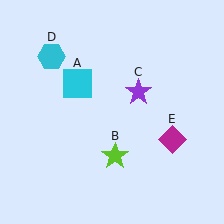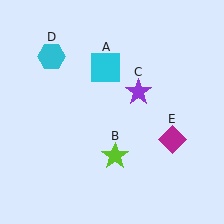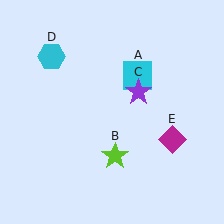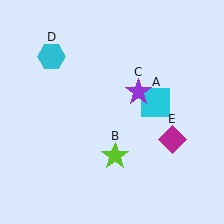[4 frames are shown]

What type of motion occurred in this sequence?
The cyan square (object A) rotated clockwise around the center of the scene.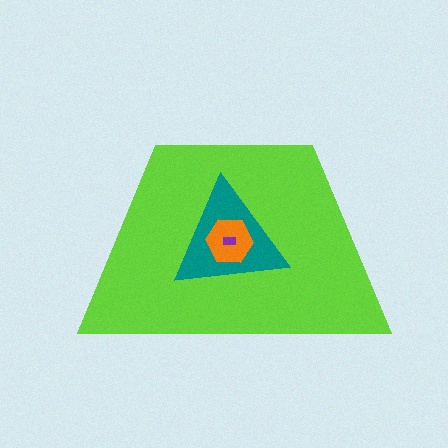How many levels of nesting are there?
4.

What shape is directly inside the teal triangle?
The orange hexagon.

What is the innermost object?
The purple rectangle.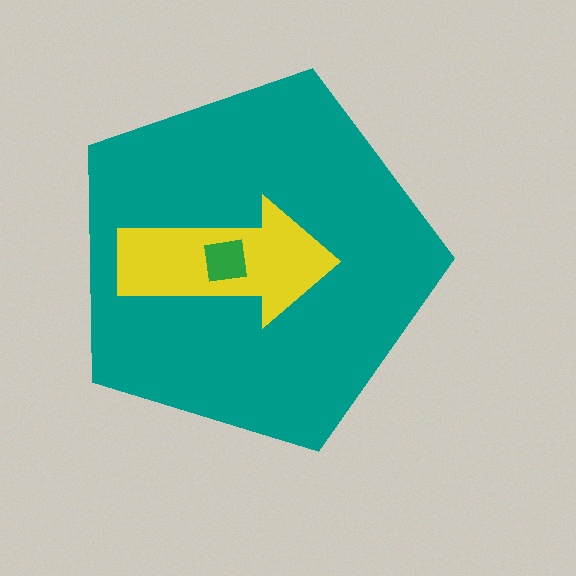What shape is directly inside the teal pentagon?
The yellow arrow.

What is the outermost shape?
The teal pentagon.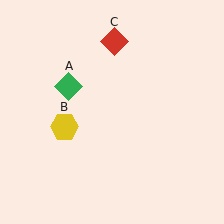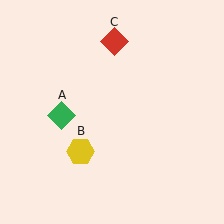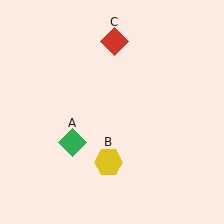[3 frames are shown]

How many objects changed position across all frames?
2 objects changed position: green diamond (object A), yellow hexagon (object B).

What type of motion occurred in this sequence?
The green diamond (object A), yellow hexagon (object B) rotated counterclockwise around the center of the scene.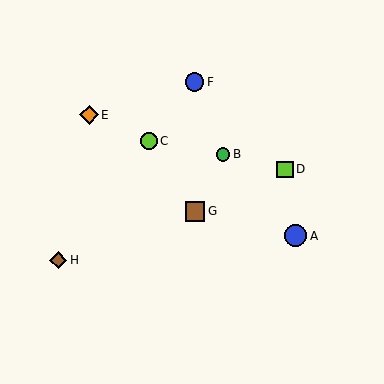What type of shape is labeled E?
Shape E is an orange diamond.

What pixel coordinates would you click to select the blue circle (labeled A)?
Click at (296, 236) to select the blue circle A.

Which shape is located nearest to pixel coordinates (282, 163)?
The lime square (labeled D) at (285, 169) is nearest to that location.